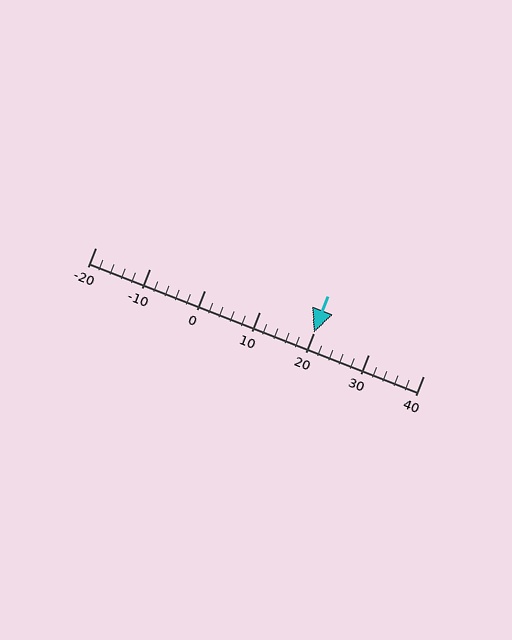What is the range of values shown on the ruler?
The ruler shows values from -20 to 40.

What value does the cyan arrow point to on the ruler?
The cyan arrow points to approximately 20.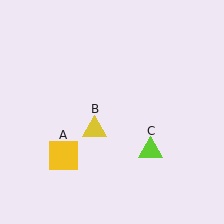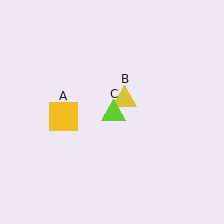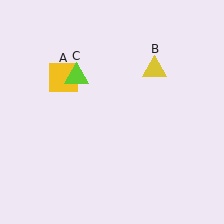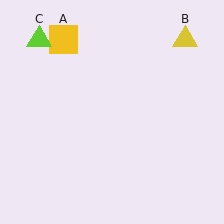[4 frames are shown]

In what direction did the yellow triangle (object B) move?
The yellow triangle (object B) moved up and to the right.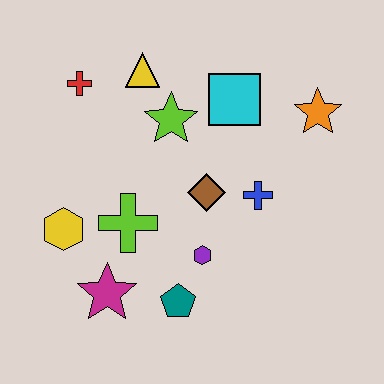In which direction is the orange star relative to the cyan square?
The orange star is to the right of the cyan square.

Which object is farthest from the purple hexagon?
The red cross is farthest from the purple hexagon.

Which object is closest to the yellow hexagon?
The lime cross is closest to the yellow hexagon.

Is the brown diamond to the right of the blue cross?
No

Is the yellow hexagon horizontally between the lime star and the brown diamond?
No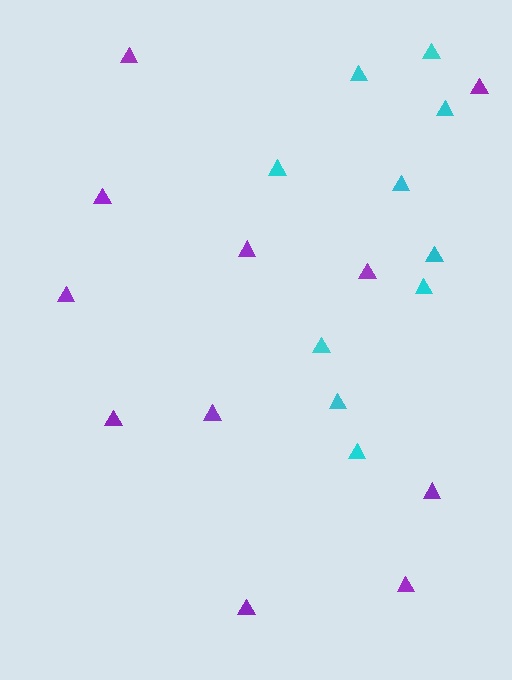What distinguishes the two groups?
There are 2 groups: one group of purple triangles (11) and one group of cyan triangles (10).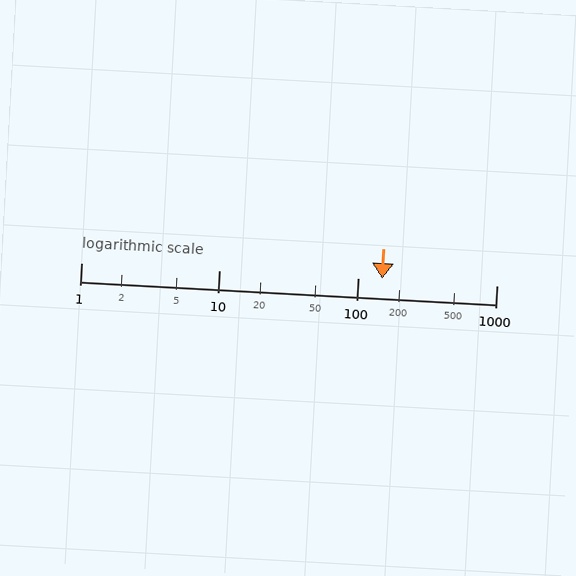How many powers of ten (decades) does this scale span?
The scale spans 3 decades, from 1 to 1000.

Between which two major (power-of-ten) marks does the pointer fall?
The pointer is between 100 and 1000.